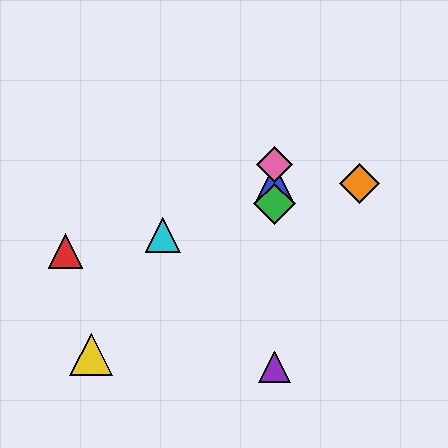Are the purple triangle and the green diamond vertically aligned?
Yes, both are at x≈275.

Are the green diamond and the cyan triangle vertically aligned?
No, the green diamond is at x≈275 and the cyan triangle is at x≈163.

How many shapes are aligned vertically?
4 shapes (the blue triangle, the green diamond, the purple triangle, the pink diamond) are aligned vertically.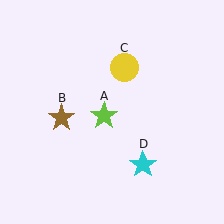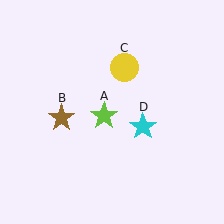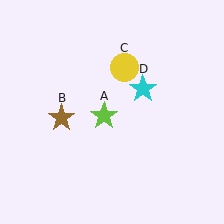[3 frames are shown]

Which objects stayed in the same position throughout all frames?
Lime star (object A) and brown star (object B) and yellow circle (object C) remained stationary.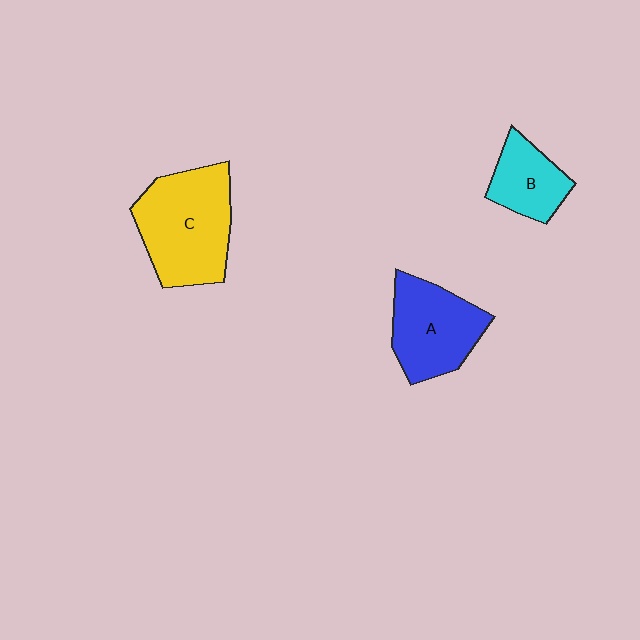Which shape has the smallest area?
Shape B (cyan).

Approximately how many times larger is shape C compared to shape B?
Approximately 2.0 times.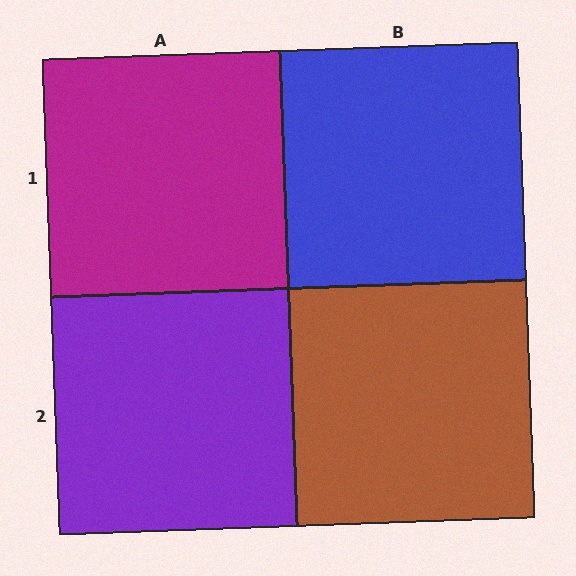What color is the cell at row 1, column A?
Magenta.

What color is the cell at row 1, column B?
Blue.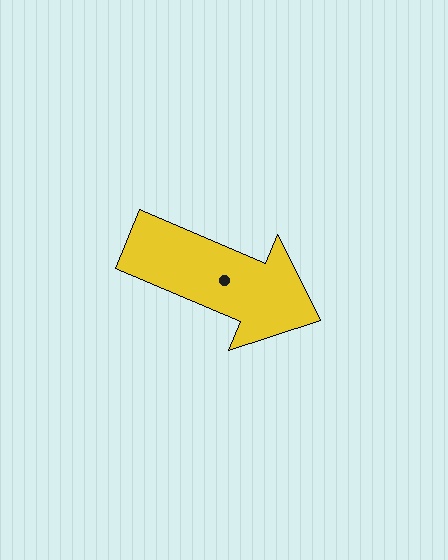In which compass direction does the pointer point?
Southeast.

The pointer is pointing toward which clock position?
Roughly 4 o'clock.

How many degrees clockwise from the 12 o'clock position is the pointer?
Approximately 113 degrees.